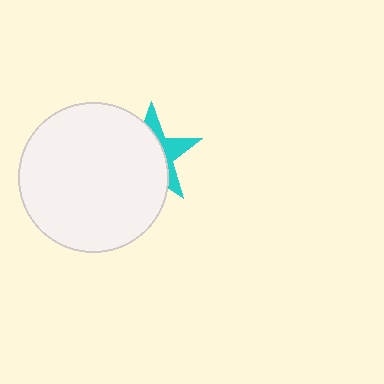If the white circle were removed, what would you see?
You would see the complete cyan star.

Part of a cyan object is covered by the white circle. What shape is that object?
It is a star.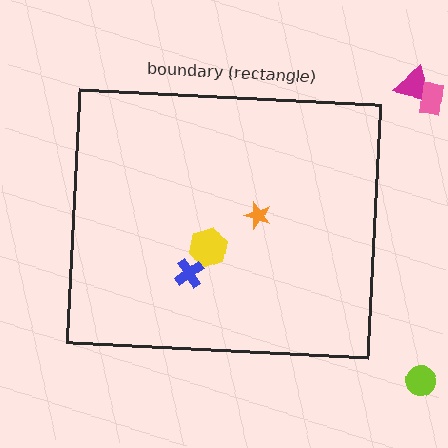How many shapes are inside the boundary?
3 inside, 3 outside.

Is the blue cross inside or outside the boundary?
Inside.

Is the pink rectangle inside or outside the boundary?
Outside.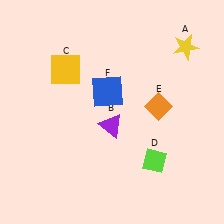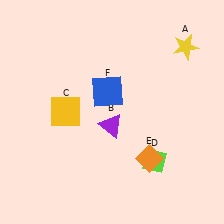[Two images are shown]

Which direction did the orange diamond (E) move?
The orange diamond (E) moved down.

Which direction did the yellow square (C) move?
The yellow square (C) moved down.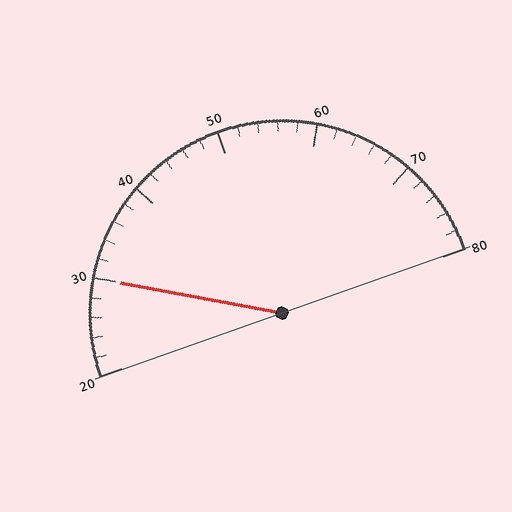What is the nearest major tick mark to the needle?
The nearest major tick mark is 30.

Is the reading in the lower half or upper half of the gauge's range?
The reading is in the lower half of the range (20 to 80).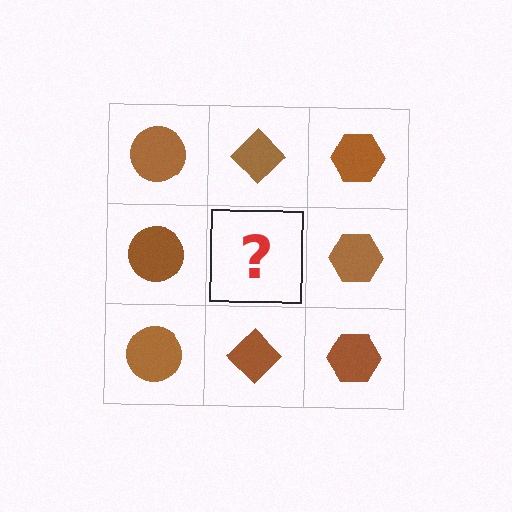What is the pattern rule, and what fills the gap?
The rule is that each column has a consistent shape. The gap should be filled with a brown diamond.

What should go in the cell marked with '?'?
The missing cell should contain a brown diamond.